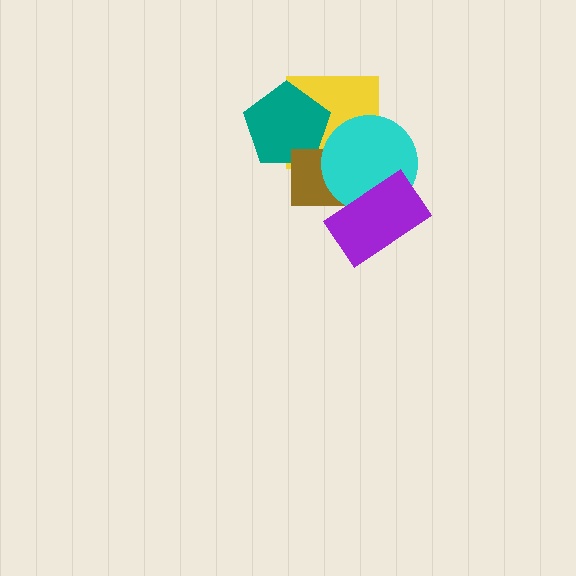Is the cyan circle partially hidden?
Yes, it is partially covered by another shape.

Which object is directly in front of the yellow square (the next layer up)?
The teal pentagon is directly in front of the yellow square.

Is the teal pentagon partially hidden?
Yes, it is partially covered by another shape.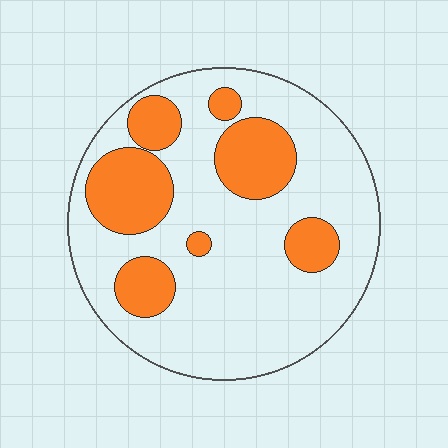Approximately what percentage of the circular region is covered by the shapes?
Approximately 25%.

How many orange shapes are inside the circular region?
7.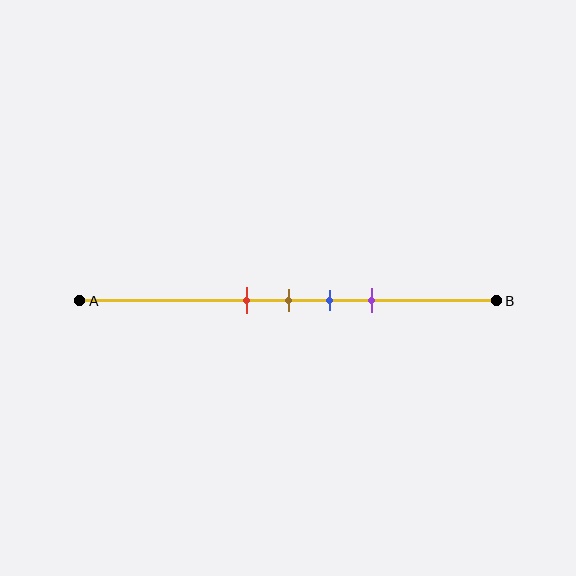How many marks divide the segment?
There are 4 marks dividing the segment.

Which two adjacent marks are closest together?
The red and brown marks are the closest adjacent pair.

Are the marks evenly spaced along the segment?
Yes, the marks are approximately evenly spaced.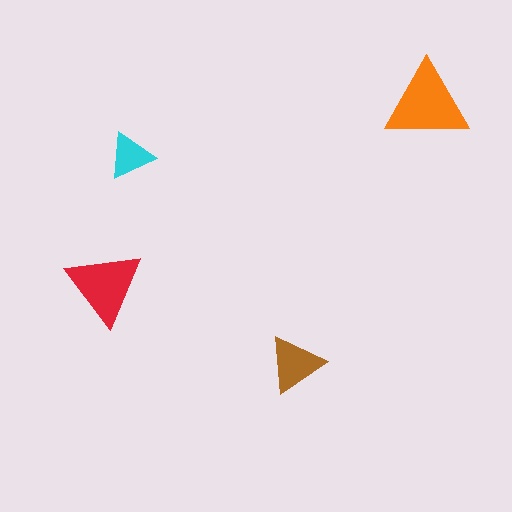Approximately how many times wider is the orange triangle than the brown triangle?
About 1.5 times wider.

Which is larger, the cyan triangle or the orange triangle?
The orange one.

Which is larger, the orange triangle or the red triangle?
The orange one.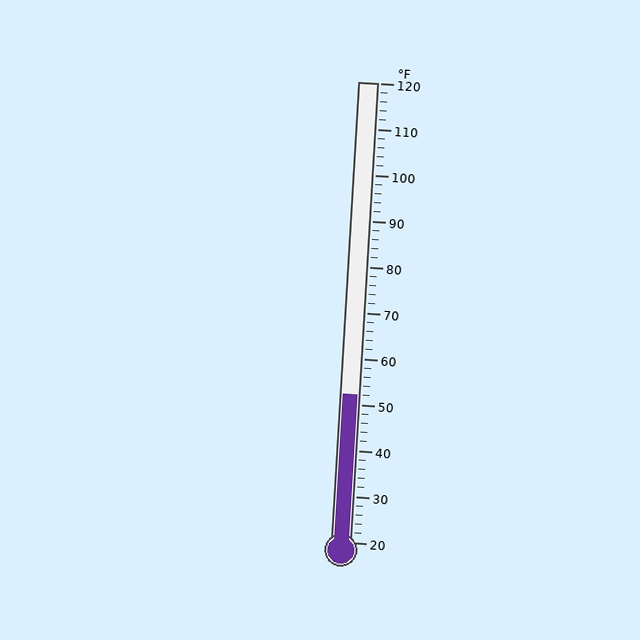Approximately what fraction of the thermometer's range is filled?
The thermometer is filled to approximately 30% of its range.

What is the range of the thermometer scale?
The thermometer scale ranges from 20°F to 120°F.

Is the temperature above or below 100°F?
The temperature is below 100°F.